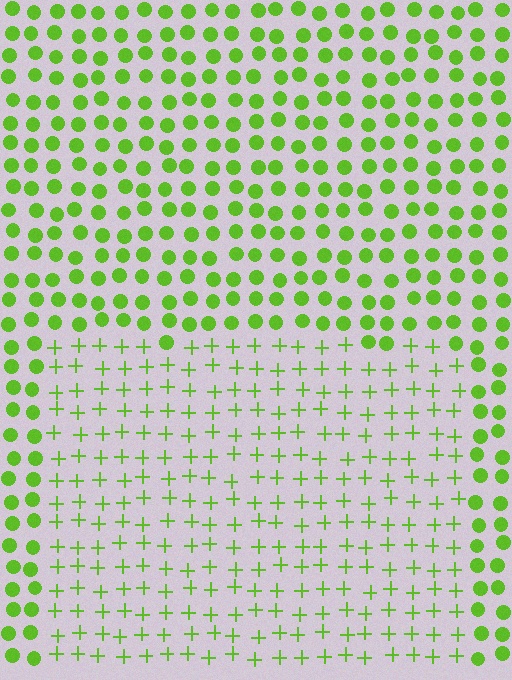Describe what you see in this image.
The image is filled with small lime elements arranged in a uniform grid. A rectangle-shaped region contains plus signs, while the surrounding area contains circles. The boundary is defined purely by the change in element shape.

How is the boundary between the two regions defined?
The boundary is defined by a change in element shape: plus signs inside vs. circles outside. All elements share the same color and spacing.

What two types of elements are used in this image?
The image uses plus signs inside the rectangle region and circles outside it.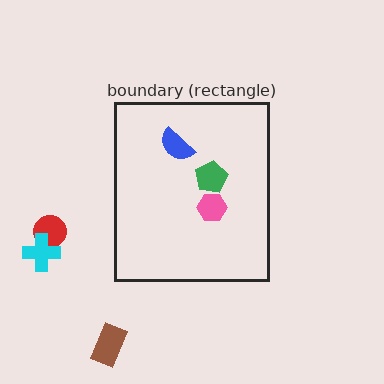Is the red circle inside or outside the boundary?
Outside.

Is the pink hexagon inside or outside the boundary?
Inside.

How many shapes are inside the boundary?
3 inside, 3 outside.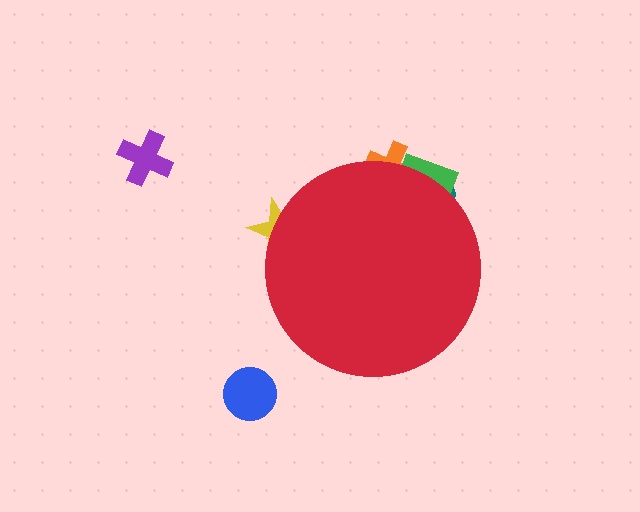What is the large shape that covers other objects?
A red circle.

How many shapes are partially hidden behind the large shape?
4 shapes are partially hidden.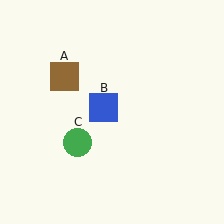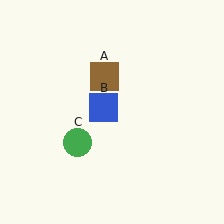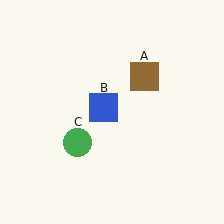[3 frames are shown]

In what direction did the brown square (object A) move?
The brown square (object A) moved right.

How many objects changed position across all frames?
1 object changed position: brown square (object A).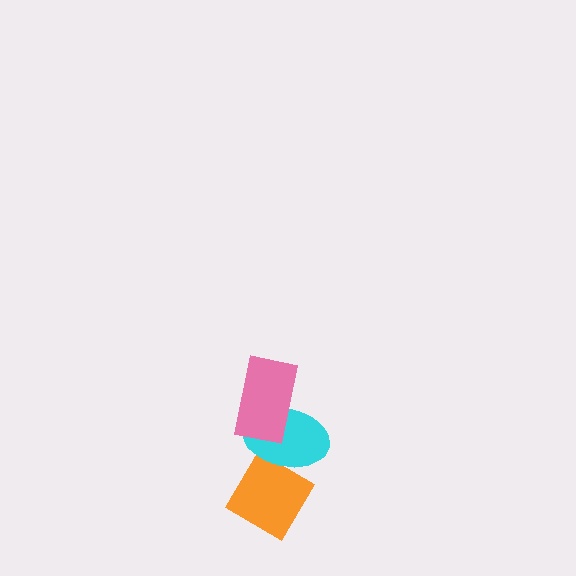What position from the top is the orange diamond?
The orange diamond is 3rd from the top.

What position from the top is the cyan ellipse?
The cyan ellipse is 2nd from the top.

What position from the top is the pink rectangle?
The pink rectangle is 1st from the top.